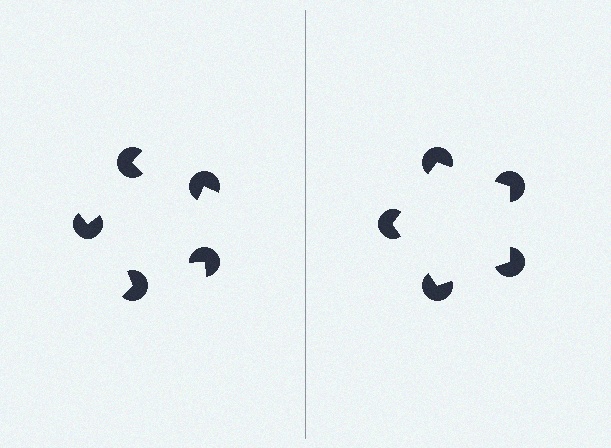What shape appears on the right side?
An illusory pentagon.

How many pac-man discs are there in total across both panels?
10 — 5 on each side.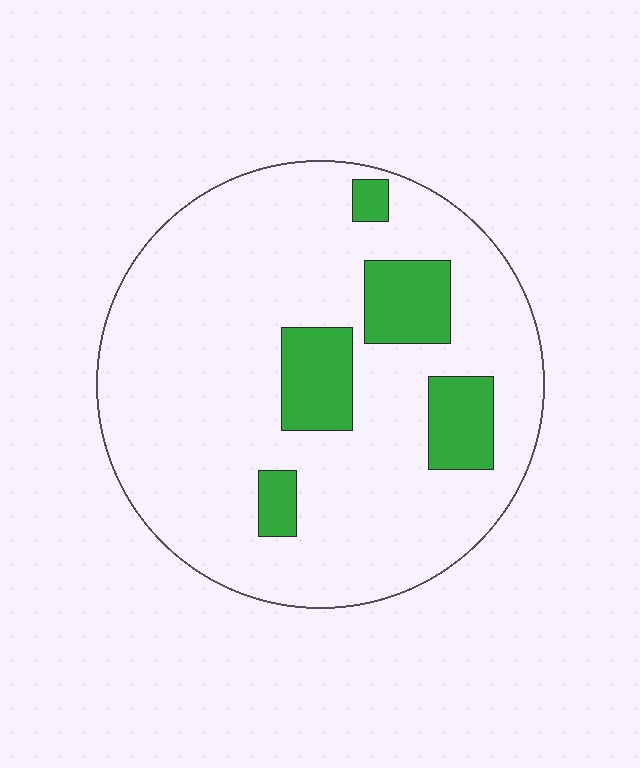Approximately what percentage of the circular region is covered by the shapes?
Approximately 15%.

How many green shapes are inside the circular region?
5.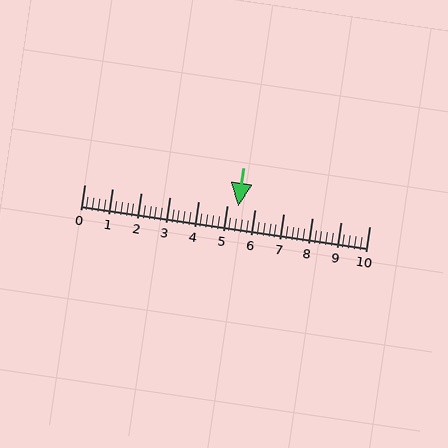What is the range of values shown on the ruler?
The ruler shows values from 0 to 10.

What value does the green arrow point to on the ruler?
The green arrow points to approximately 5.4.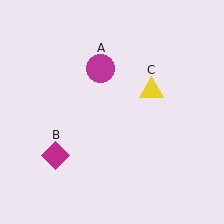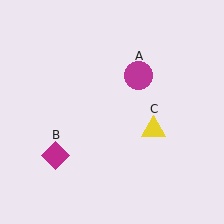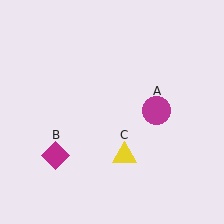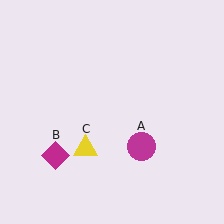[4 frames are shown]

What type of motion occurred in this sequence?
The magenta circle (object A), yellow triangle (object C) rotated clockwise around the center of the scene.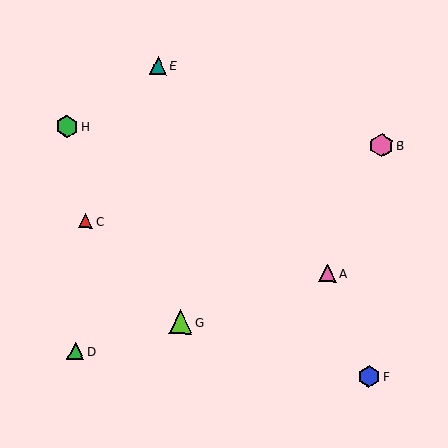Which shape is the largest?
The pink hexagon (labeled B) is the largest.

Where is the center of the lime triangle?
The center of the lime triangle is at (181, 322).